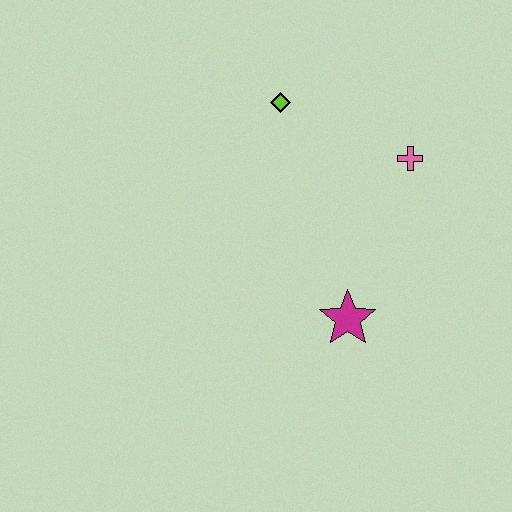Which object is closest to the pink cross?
The lime diamond is closest to the pink cross.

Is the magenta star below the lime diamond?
Yes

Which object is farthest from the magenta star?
The lime diamond is farthest from the magenta star.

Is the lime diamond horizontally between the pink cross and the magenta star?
No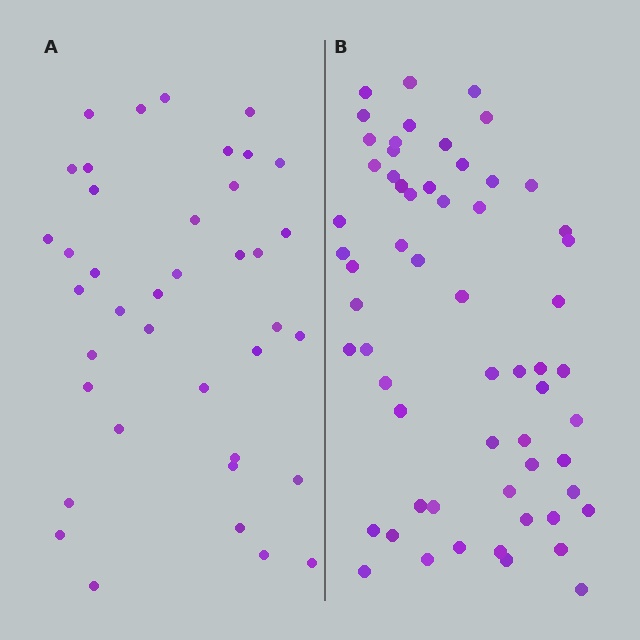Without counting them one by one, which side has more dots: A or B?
Region B (the right region) has more dots.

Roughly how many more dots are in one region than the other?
Region B has approximately 20 more dots than region A.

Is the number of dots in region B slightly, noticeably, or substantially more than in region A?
Region B has substantially more. The ratio is roughly 1.5 to 1.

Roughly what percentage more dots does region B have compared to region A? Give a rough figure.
About 55% more.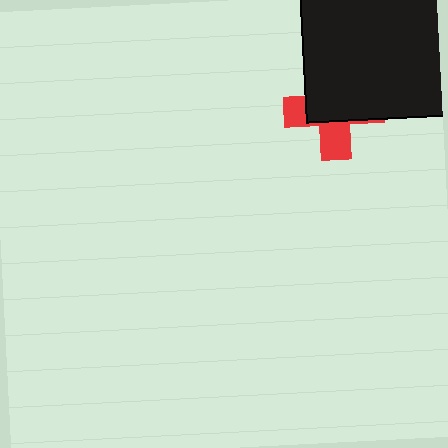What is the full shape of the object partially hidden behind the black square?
The partially hidden object is a red cross.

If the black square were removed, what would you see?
You would see the complete red cross.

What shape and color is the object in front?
The object in front is a black square.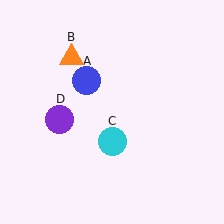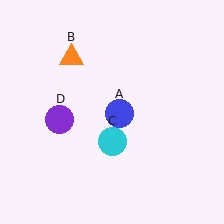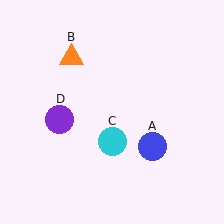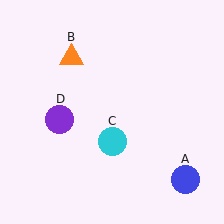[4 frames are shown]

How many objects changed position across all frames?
1 object changed position: blue circle (object A).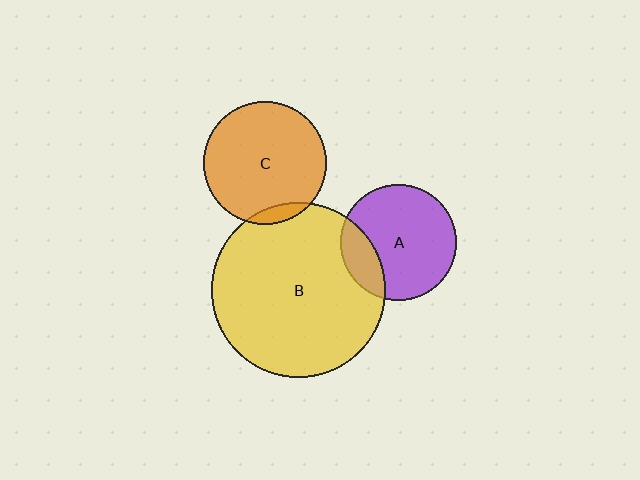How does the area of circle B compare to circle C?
Approximately 2.0 times.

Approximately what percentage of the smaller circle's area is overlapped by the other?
Approximately 5%.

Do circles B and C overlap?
Yes.